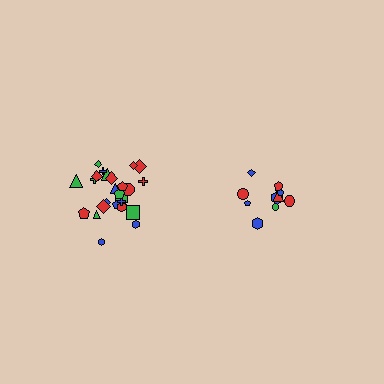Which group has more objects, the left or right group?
The left group.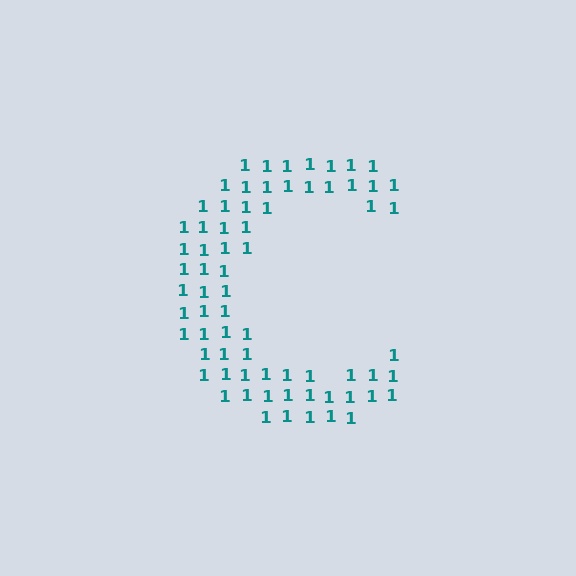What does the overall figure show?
The overall figure shows the letter C.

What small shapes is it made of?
It is made of small digit 1's.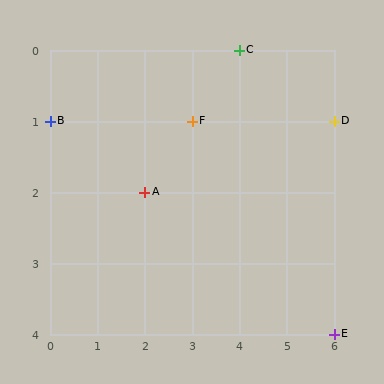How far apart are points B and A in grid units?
Points B and A are 2 columns and 1 row apart (about 2.2 grid units diagonally).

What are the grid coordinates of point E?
Point E is at grid coordinates (6, 4).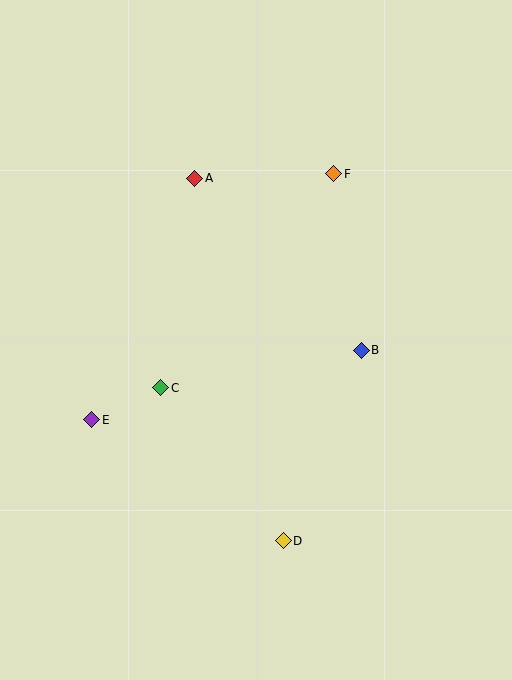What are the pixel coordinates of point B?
Point B is at (361, 350).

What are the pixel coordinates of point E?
Point E is at (92, 420).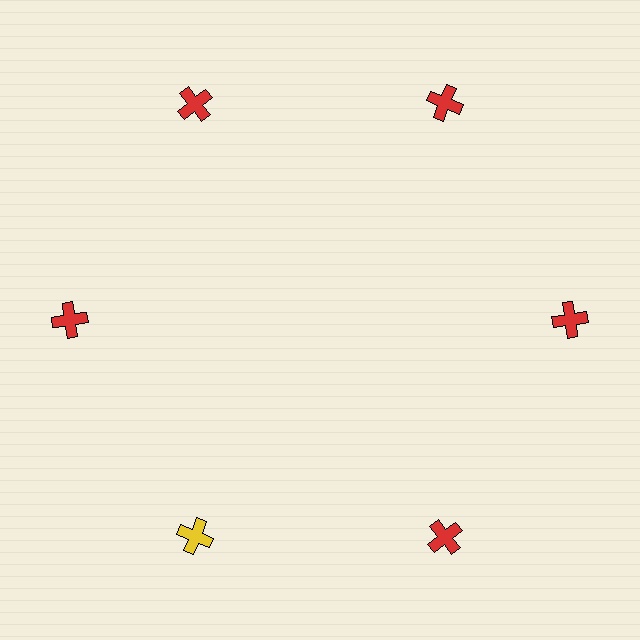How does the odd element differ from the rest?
It has a different color: yellow instead of red.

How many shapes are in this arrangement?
There are 6 shapes arranged in a ring pattern.